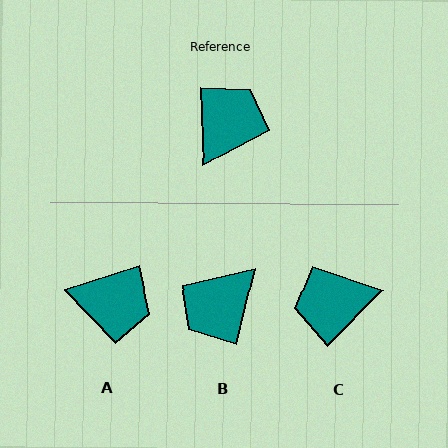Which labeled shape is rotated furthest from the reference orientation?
B, about 165 degrees away.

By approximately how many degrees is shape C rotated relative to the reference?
Approximately 134 degrees counter-clockwise.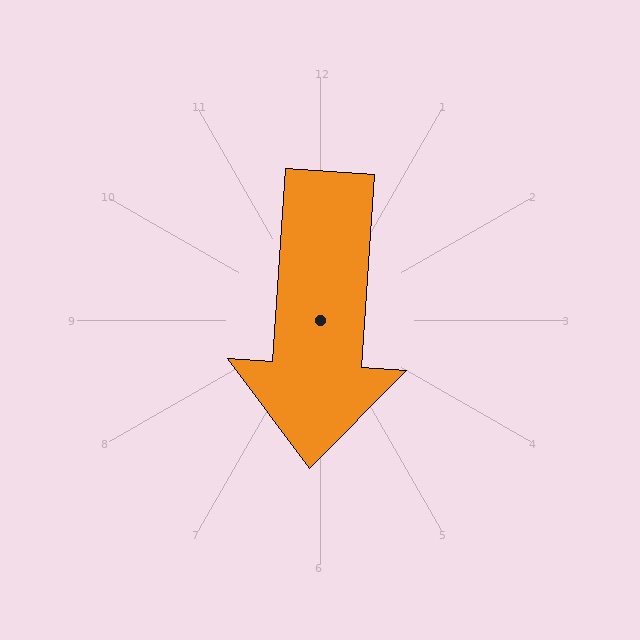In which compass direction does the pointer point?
South.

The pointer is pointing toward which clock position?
Roughly 6 o'clock.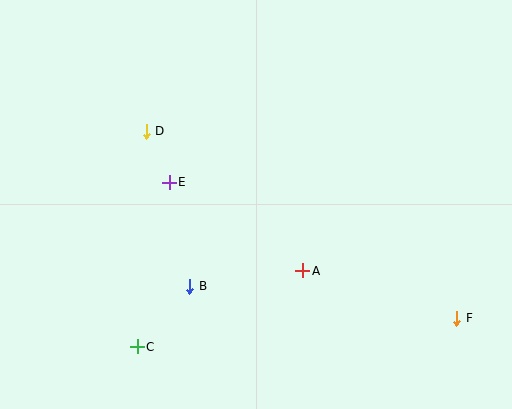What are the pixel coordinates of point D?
Point D is at (146, 131).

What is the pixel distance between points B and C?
The distance between B and C is 80 pixels.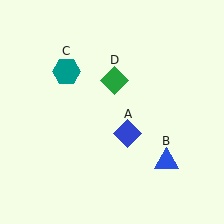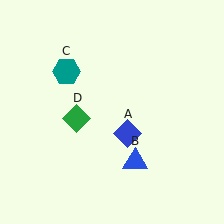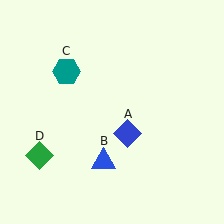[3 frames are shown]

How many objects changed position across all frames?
2 objects changed position: blue triangle (object B), green diamond (object D).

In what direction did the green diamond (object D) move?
The green diamond (object D) moved down and to the left.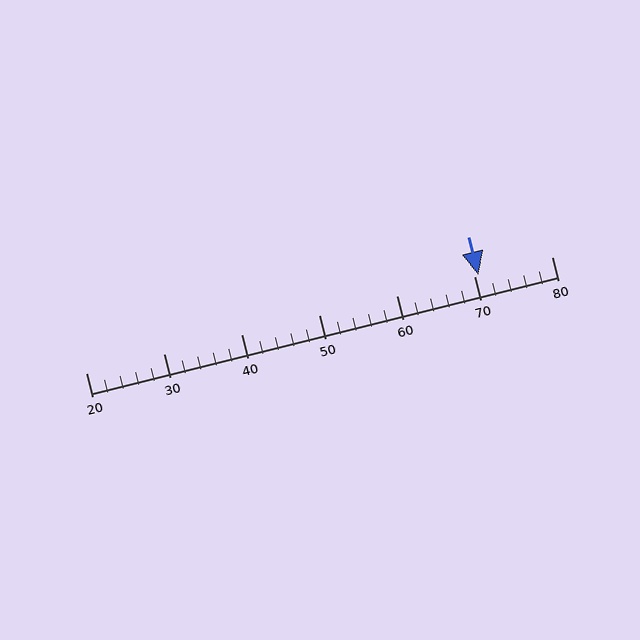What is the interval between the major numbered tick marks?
The major tick marks are spaced 10 units apart.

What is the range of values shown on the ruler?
The ruler shows values from 20 to 80.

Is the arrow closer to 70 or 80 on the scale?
The arrow is closer to 70.